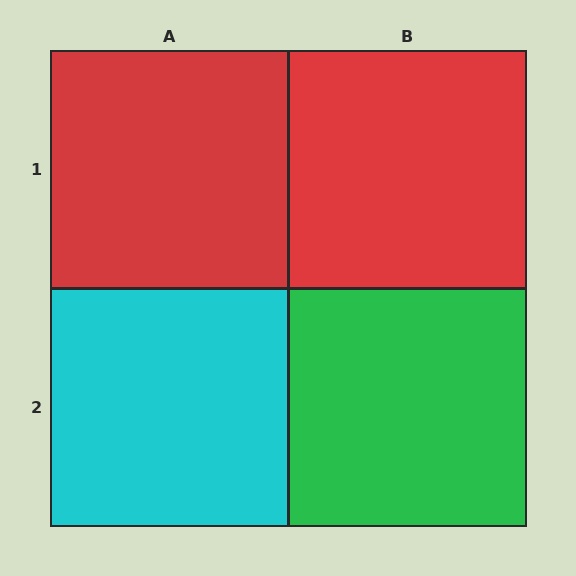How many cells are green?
1 cell is green.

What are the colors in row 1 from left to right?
Red, red.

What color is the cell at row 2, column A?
Cyan.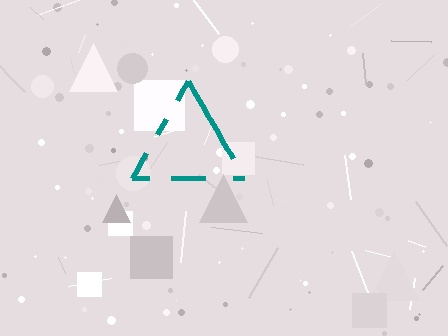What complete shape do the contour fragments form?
The contour fragments form a triangle.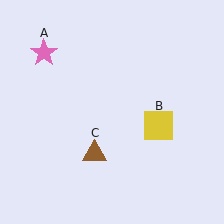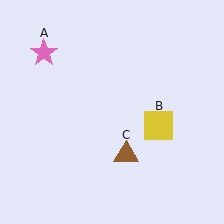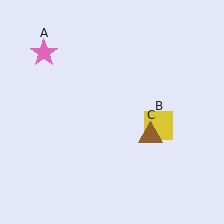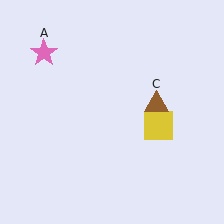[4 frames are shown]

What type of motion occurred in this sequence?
The brown triangle (object C) rotated counterclockwise around the center of the scene.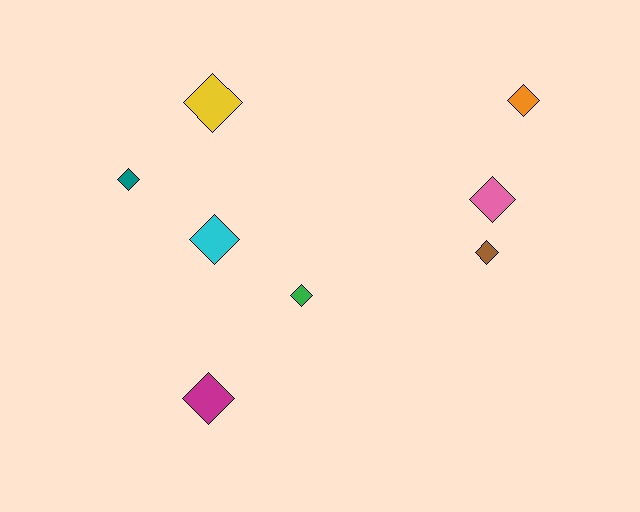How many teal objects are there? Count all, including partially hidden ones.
There is 1 teal object.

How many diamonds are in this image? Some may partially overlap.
There are 8 diamonds.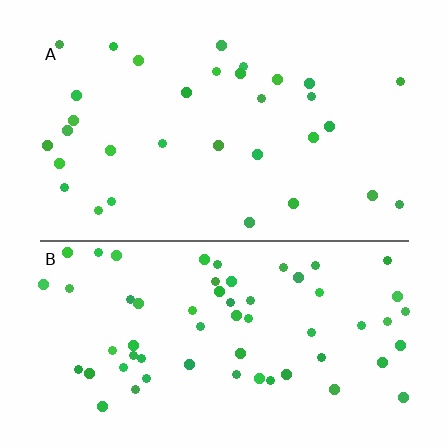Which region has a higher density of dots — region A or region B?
B (the bottom).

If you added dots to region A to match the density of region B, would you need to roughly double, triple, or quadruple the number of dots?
Approximately double.